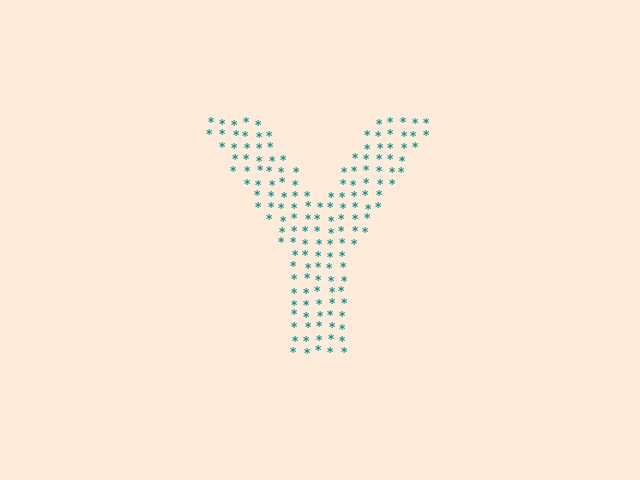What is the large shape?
The large shape is the letter Y.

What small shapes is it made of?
It is made of small asterisks.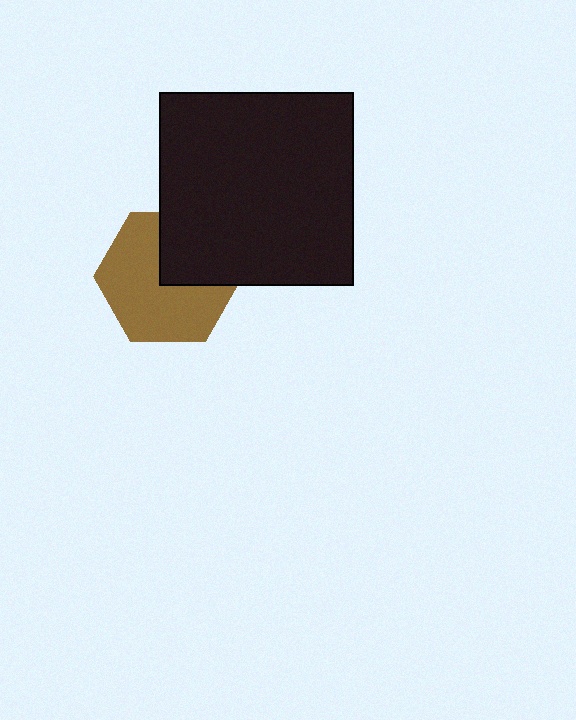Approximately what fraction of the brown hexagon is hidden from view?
Roughly 34% of the brown hexagon is hidden behind the black square.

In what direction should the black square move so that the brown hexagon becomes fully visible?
The black square should move toward the upper-right. That is the shortest direction to clear the overlap and leave the brown hexagon fully visible.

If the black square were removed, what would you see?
You would see the complete brown hexagon.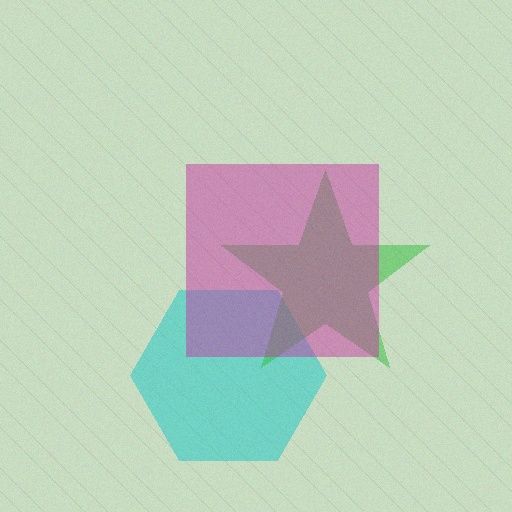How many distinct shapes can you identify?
There are 3 distinct shapes: a cyan hexagon, a green star, a magenta square.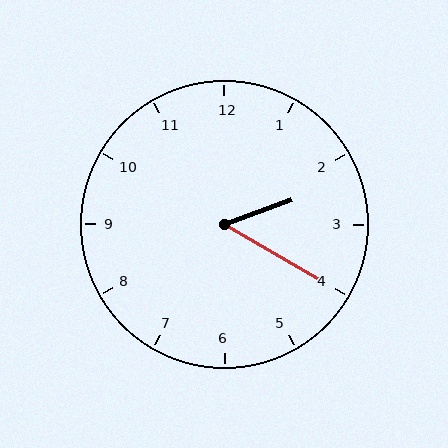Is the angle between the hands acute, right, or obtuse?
It is acute.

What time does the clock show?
2:20.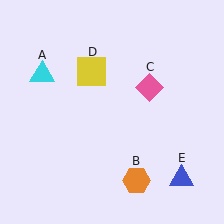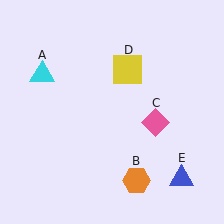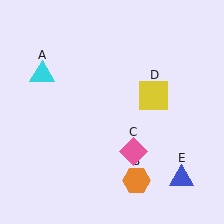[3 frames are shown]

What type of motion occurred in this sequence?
The pink diamond (object C), yellow square (object D) rotated clockwise around the center of the scene.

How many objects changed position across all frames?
2 objects changed position: pink diamond (object C), yellow square (object D).